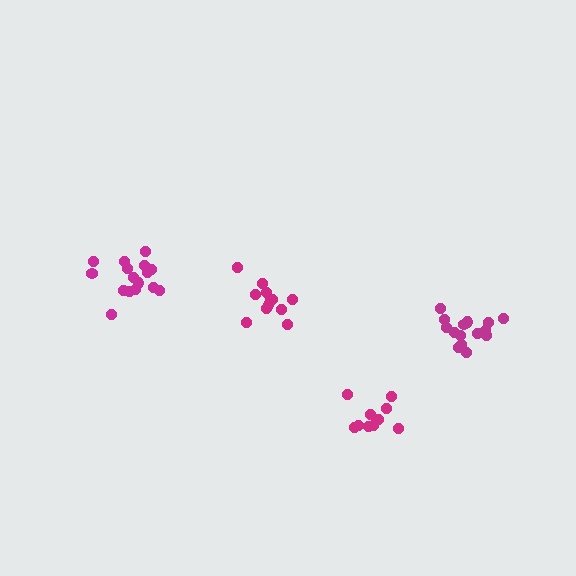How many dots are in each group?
Group 1: 10 dots, Group 2: 15 dots, Group 3: 16 dots, Group 4: 12 dots (53 total).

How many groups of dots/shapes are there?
There are 4 groups.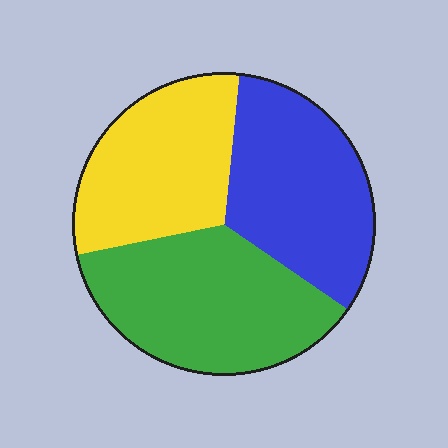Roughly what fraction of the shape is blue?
Blue takes up about one third (1/3) of the shape.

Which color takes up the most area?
Green, at roughly 35%.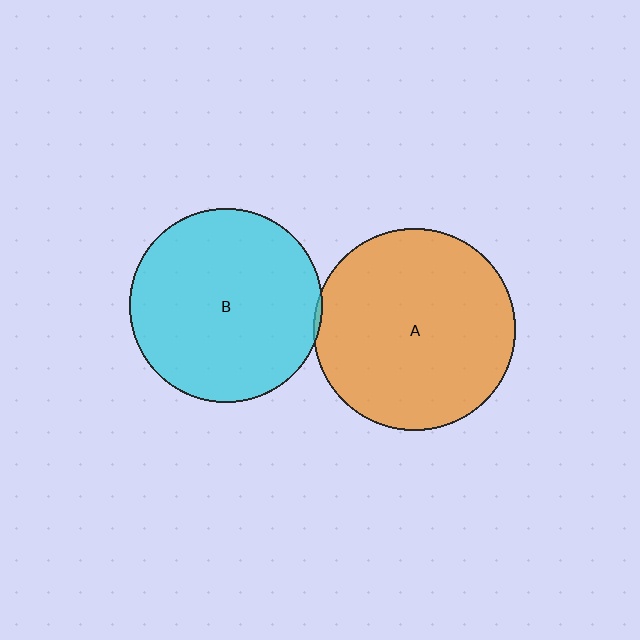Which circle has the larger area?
Circle A (orange).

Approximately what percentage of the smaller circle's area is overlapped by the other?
Approximately 5%.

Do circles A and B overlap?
Yes.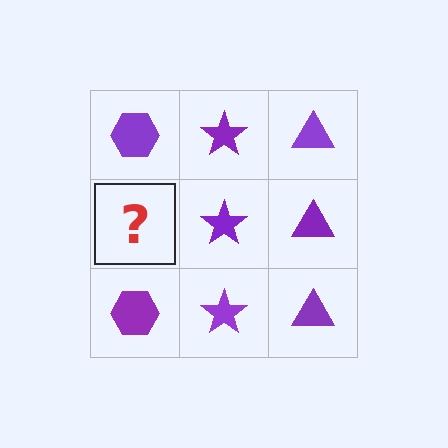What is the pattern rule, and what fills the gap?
The rule is that each column has a consistent shape. The gap should be filled with a purple hexagon.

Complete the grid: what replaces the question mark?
The question mark should be replaced with a purple hexagon.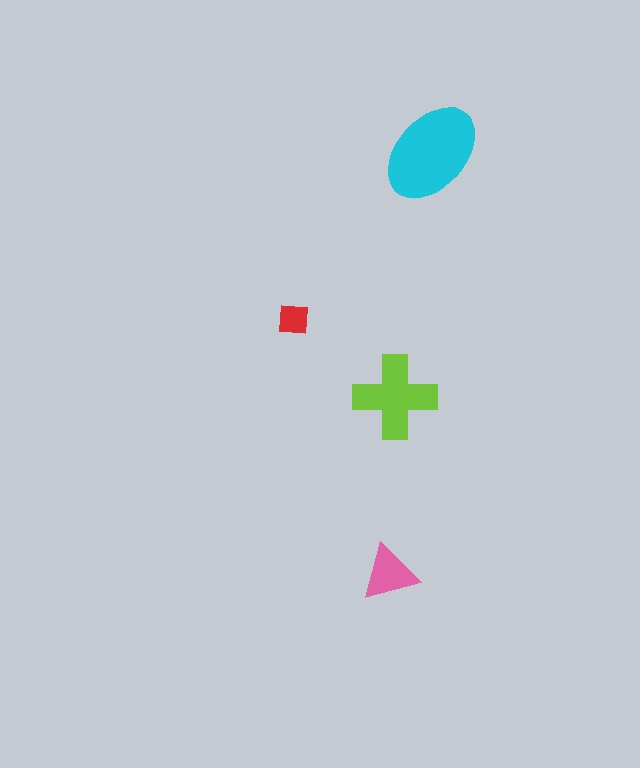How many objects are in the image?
There are 4 objects in the image.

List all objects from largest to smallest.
The cyan ellipse, the lime cross, the pink triangle, the red square.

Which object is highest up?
The cyan ellipse is topmost.